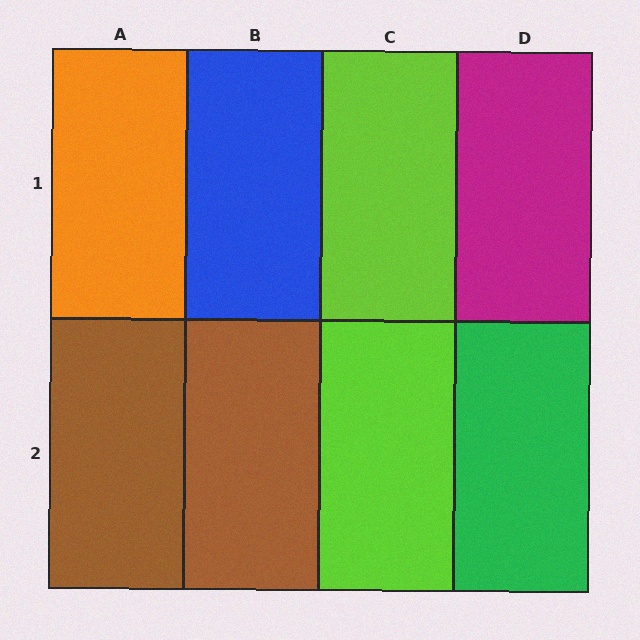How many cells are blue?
1 cell is blue.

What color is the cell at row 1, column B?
Blue.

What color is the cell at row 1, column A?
Orange.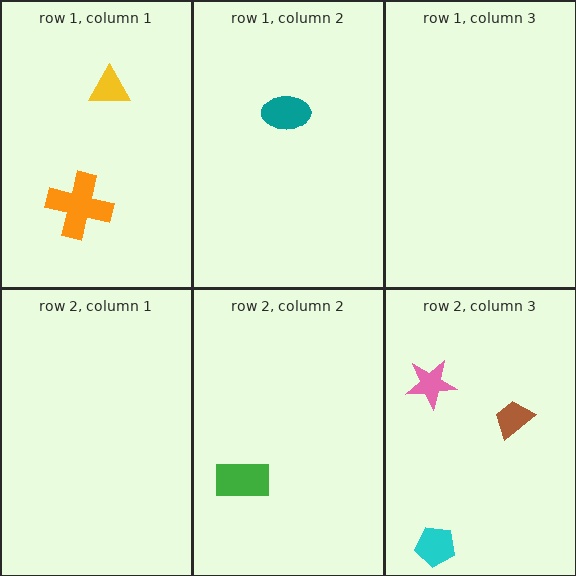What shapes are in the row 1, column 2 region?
The teal ellipse.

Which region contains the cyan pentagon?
The row 2, column 3 region.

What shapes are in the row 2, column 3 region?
The cyan pentagon, the brown trapezoid, the pink star.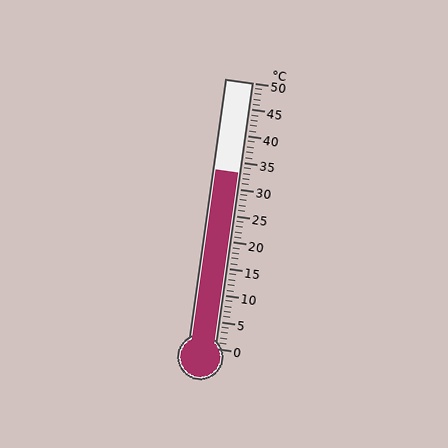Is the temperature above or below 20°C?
The temperature is above 20°C.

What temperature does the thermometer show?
The thermometer shows approximately 33°C.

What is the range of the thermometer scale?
The thermometer scale ranges from 0°C to 50°C.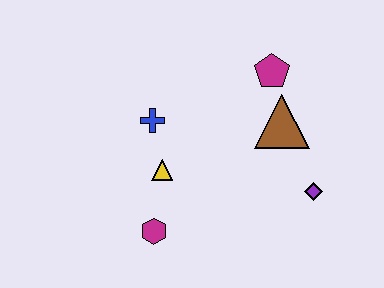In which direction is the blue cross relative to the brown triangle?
The blue cross is to the left of the brown triangle.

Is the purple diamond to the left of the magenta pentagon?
No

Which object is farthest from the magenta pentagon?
The magenta hexagon is farthest from the magenta pentagon.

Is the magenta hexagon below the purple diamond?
Yes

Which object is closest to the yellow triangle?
The blue cross is closest to the yellow triangle.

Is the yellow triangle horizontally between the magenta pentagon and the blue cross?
Yes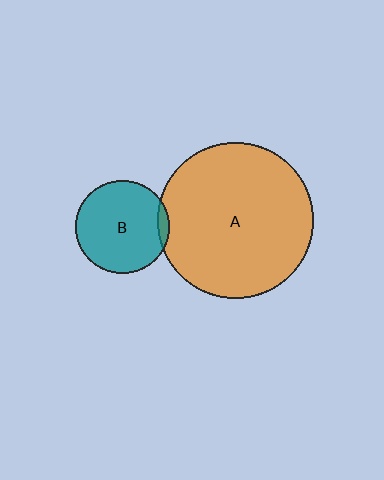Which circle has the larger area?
Circle A (orange).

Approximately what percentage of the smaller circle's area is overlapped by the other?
Approximately 5%.